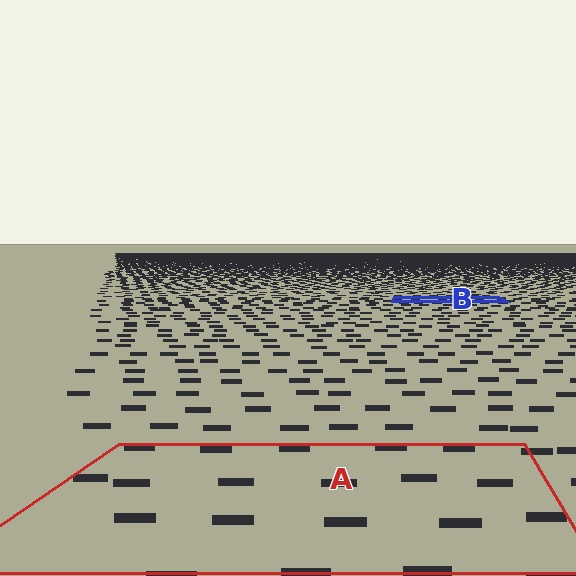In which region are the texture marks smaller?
The texture marks are smaller in region B, because it is farther away.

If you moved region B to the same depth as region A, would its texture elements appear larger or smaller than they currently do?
They would appear larger. At a closer depth, the same texture elements are projected at a bigger on-screen size.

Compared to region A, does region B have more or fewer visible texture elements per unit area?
Region B has more texture elements per unit area — they are packed more densely because it is farther away.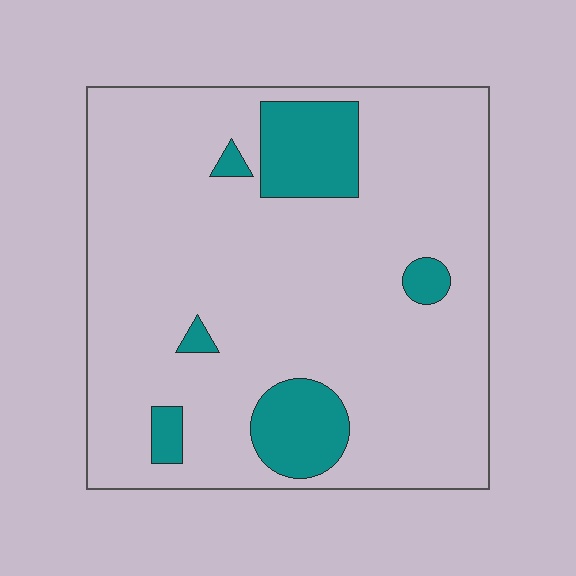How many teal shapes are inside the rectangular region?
6.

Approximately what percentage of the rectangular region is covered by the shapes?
Approximately 15%.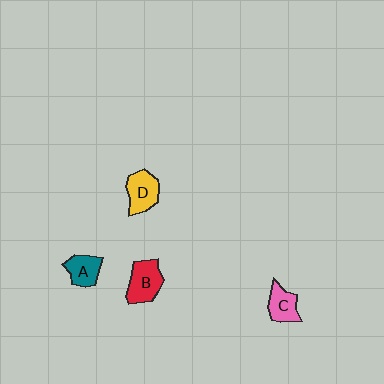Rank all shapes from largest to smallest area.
From largest to smallest: B (red), D (yellow), A (teal), C (pink).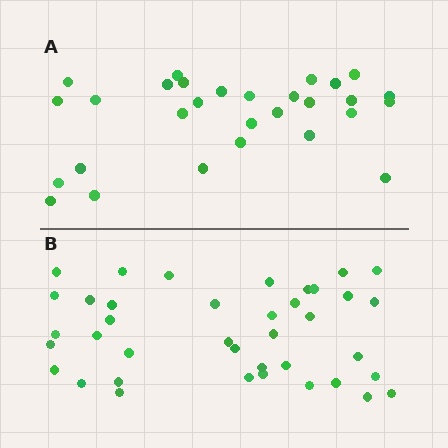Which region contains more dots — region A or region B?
Region B (the bottom region) has more dots.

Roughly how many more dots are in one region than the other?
Region B has roughly 10 or so more dots than region A.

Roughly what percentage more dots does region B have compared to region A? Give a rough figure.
About 35% more.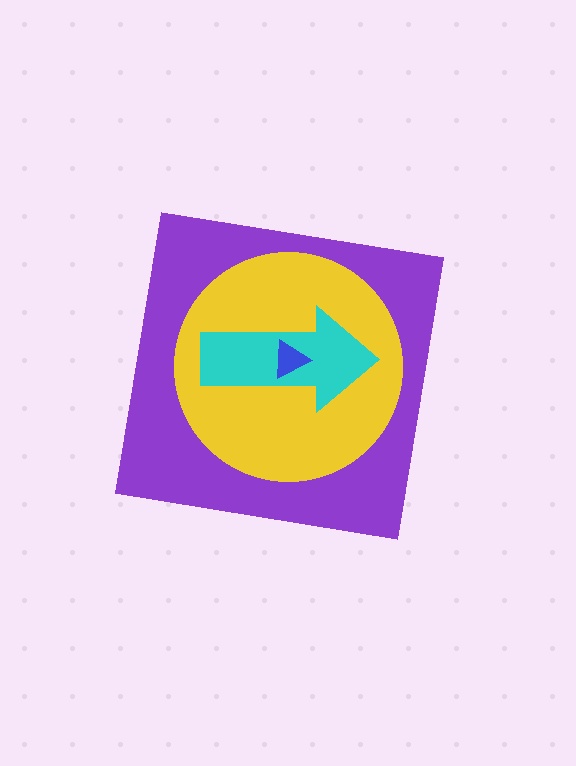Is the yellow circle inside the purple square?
Yes.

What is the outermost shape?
The purple square.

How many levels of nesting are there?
4.